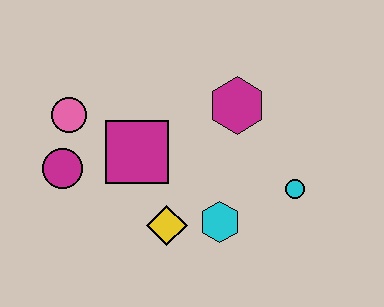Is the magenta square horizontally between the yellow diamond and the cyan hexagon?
No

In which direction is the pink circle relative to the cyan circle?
The pink circle is to the left of the cyan circle.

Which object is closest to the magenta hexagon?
The cyan circle is closest to the magenta hexagon.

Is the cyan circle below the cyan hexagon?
No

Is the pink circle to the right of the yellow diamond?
No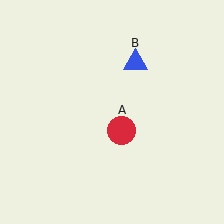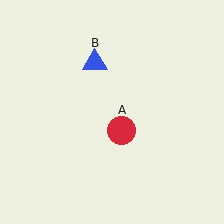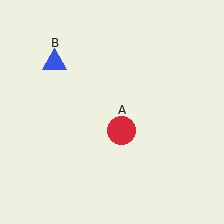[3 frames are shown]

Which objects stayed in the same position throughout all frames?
Red circle (object A) remained stationary.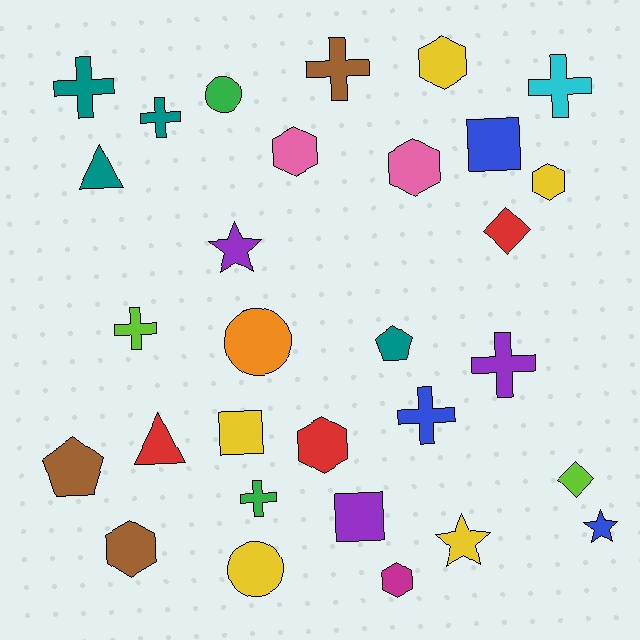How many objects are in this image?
There are 30 objects.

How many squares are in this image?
There are 3 squares.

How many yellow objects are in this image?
There are 5 yellow objects.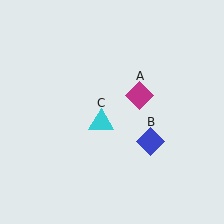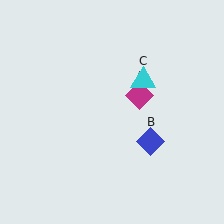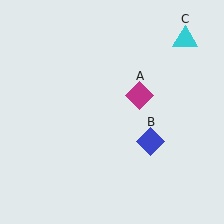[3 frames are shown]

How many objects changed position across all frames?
1 object changed position: cyan triangle (object C).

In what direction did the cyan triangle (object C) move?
The cyan triangle (object C) moved up and to the right.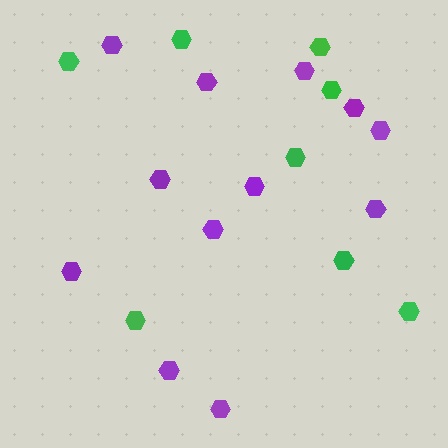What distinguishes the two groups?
There are 2 groups: one group of green hexagons (8) and one group of purple hexagons (12).